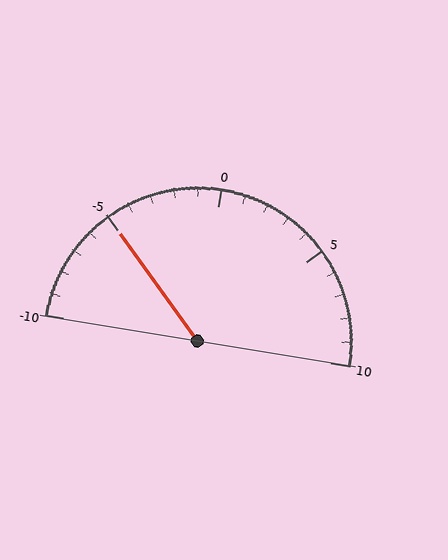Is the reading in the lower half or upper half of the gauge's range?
The reading is in the lower half of the range (-10 to 10).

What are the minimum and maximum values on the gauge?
The gauge ranges from -10 to 10.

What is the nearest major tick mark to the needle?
The nearest major tick mark is -5.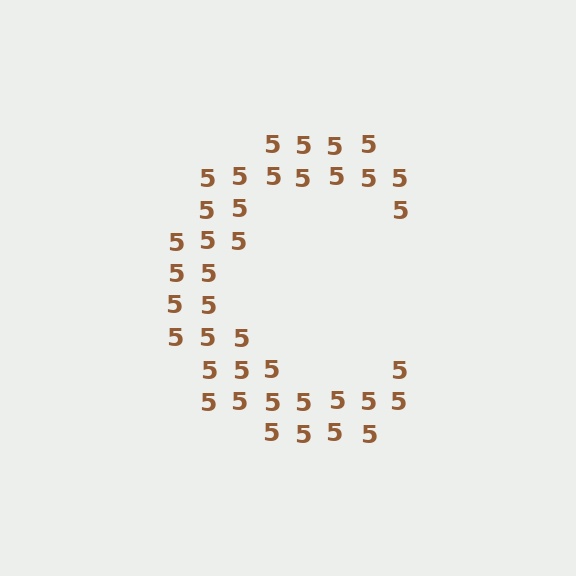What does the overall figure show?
The overall figure shows the letter C.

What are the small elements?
The small elements are digit 5's.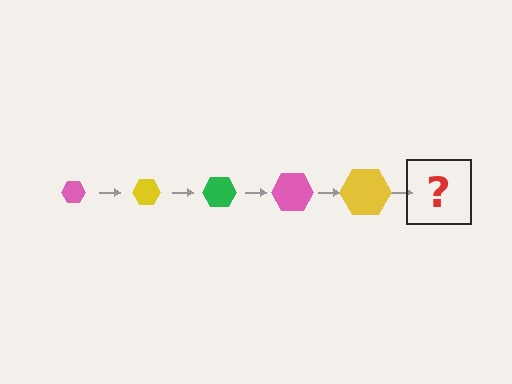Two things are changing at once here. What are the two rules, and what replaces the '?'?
The two rules are that the hexagon grows larger each step and the color cycles through pink, yellow, and green. The '?' should be a green hexagon, larger than the previous one.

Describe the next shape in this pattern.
It should be a green hexagon, larger than the previous one.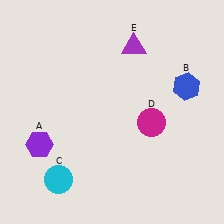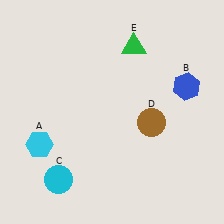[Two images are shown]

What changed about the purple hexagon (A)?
In Image 1, A is purple. In Image 2, it changed to cyan.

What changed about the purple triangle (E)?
In Image 1, E is purple. In Image 2, it changed to green.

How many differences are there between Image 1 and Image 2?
There are 3 differences between the two images.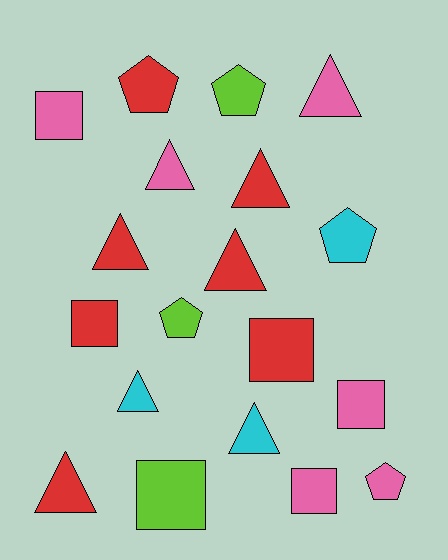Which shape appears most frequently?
Triangle, with 8 objects.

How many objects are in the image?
There are 19 objects.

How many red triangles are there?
There are 4 red triangles.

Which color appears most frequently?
Red, with 7 objects.